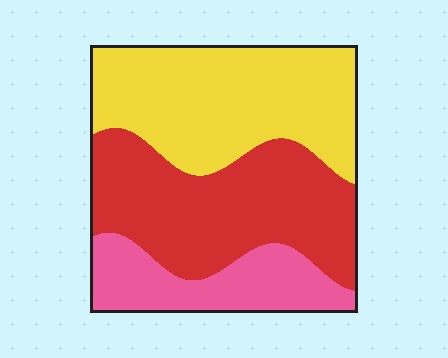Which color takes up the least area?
Pink, at roughly 20%.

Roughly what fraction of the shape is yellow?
Yellow covers roughly 40% of the shape.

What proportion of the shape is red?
Red covers around 40% of the shape.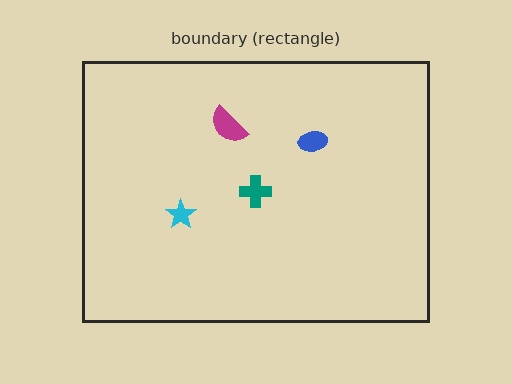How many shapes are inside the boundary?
4 inside, 0 outside.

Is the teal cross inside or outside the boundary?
Inside.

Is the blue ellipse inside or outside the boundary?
Inside.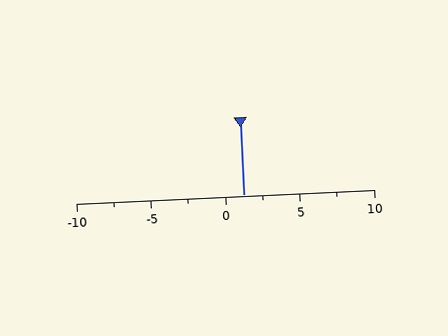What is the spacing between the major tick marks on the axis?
The major ticks are spaced 5 apart.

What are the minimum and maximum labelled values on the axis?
The axis runs from -10 to 10.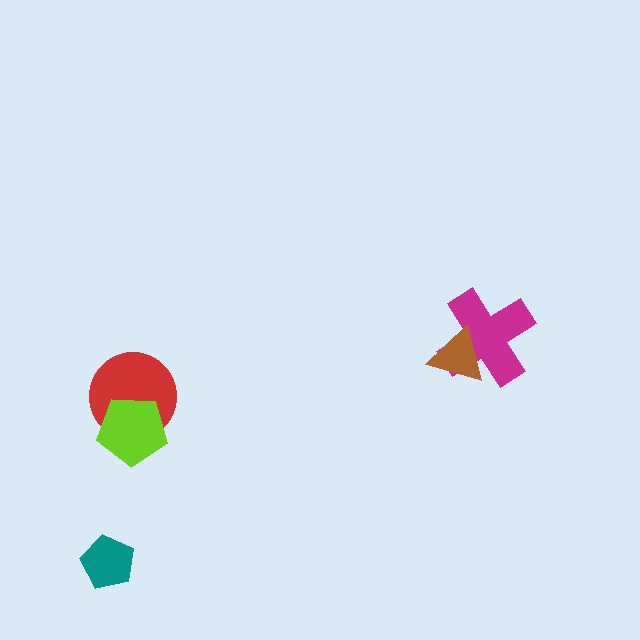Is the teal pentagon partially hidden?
No, no other shape covers it.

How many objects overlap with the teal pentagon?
0 objects overlap with the teal pentagon.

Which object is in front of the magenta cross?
The brown triangle is in front of the magenta cross.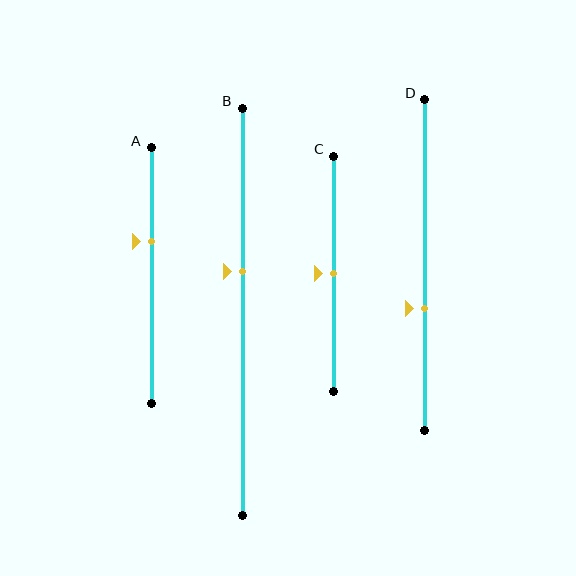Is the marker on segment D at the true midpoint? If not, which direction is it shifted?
No, the marker on segment D is shifted downward by about 13% of the segment length.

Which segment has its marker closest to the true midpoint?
Segment C has its marker closest to the true midpoint.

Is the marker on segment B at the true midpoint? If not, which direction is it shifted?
No, the marker on segment B is shifted upward by about 10% of the segment length.